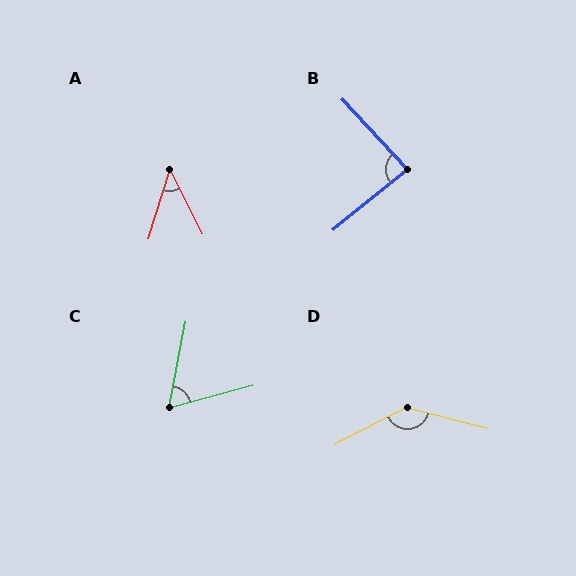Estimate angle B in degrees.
Approximately 86 degrees.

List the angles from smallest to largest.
A (44°), C (64°), B (86°), D (138°).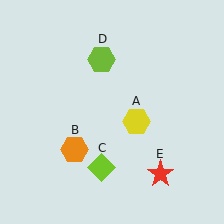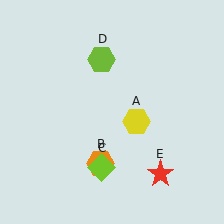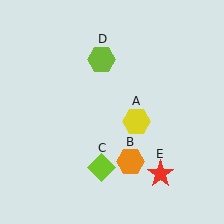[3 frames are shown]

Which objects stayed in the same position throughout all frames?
Yellow hexagon (object A) and lime diamond (object C) and lime hexagon (object D) and red star (object E) remained stationary.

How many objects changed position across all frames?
1 object changed position: orange hexagon (object B).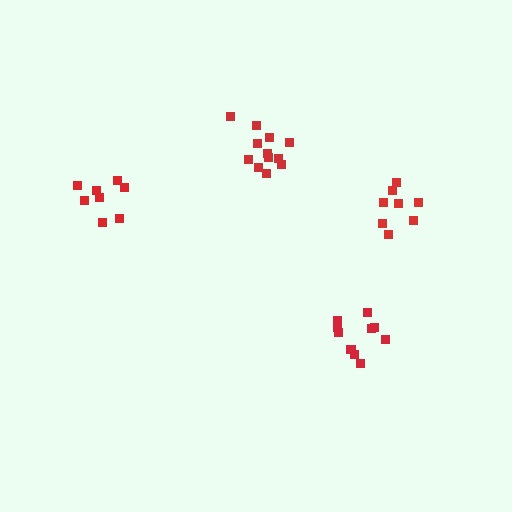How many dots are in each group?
Group 1: 8 dots, Group 2: 12 dots, Group 3: 8 dots, Group 4: 10 dots (38 total).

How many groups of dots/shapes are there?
There are 4 groups.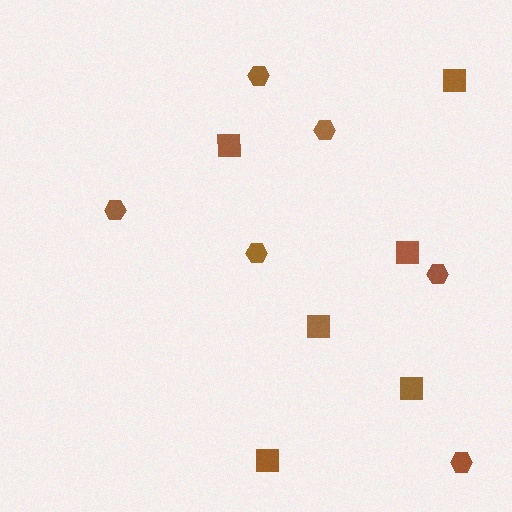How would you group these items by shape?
There are 2 groups: one group of squares (6) and one group of hexagons (6).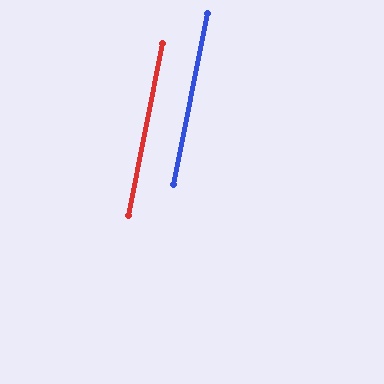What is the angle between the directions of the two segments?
Approximately 0 degrees.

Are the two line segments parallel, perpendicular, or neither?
Parallel — their directions differ by only 0.2°.